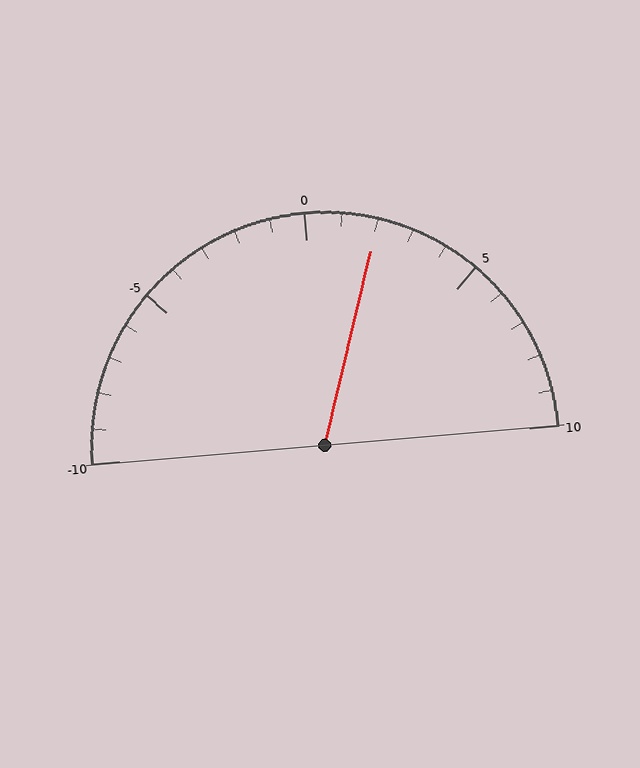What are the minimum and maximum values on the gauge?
The gauge ranges from -10 to 10.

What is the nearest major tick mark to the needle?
The nearest major tick mark is 0.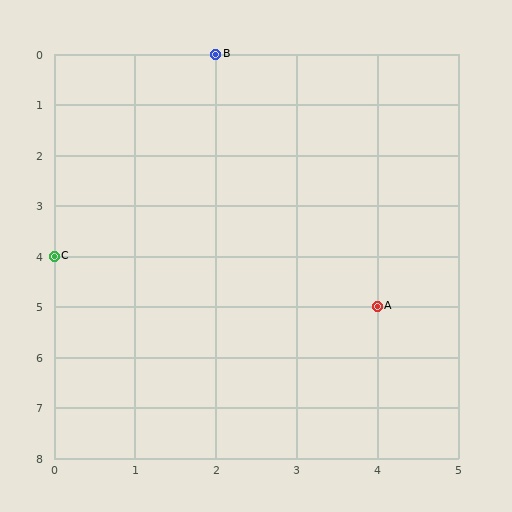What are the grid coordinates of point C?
Point C is at grid coordinates (0, 4).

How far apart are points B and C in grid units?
Points B and C are 2 columns and 4 rows apart (about 4.5 grid units diagonally).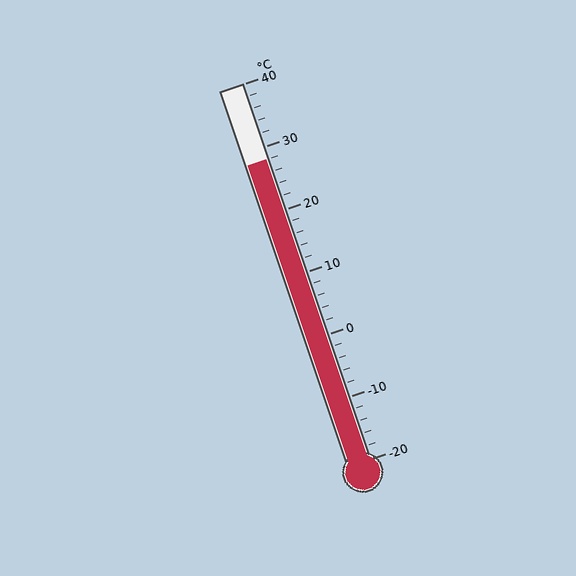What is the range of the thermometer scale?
The thermometer scale ranges from -20°C to 40°C.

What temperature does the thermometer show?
The thermometer shows approximately 28°C.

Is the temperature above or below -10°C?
The temperature is above -10°C.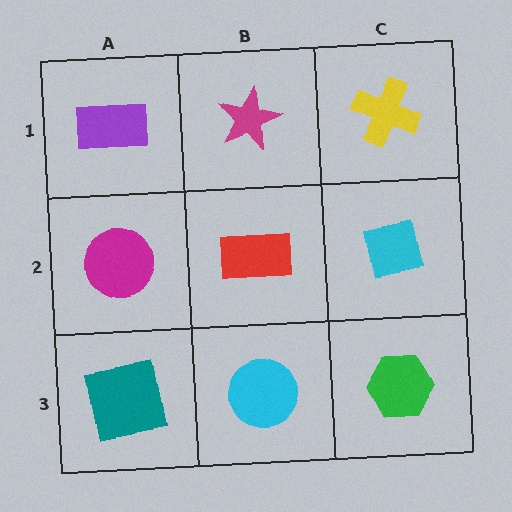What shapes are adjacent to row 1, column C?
A cyan square (row 2, column C), a magenta star (row 1, column B).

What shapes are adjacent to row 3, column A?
A magenta circle (row 2, column A), a cyan circle (row 3, column B).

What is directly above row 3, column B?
A red rectangle.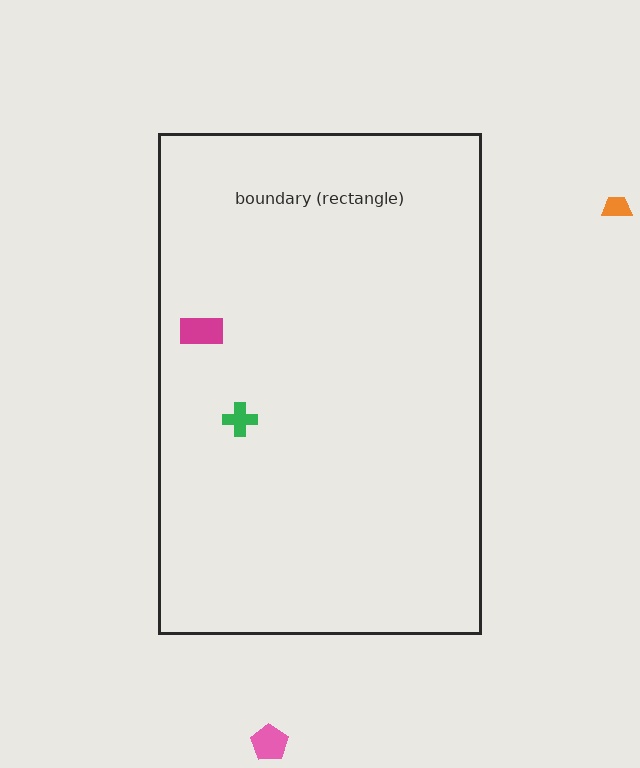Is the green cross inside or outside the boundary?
Inside.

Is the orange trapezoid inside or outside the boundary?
Outside.